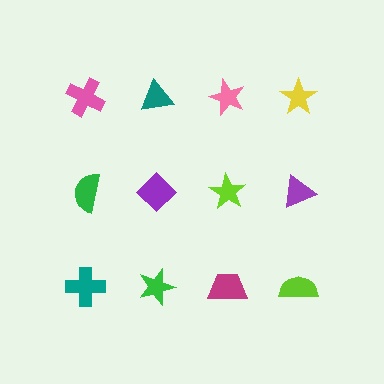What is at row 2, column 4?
A purple triangle.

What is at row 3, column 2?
A green star.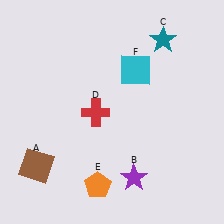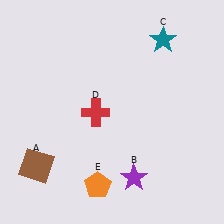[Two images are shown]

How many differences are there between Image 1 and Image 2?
There is 1 difference between the two images.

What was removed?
The cyan square (F) was removed in Image 2.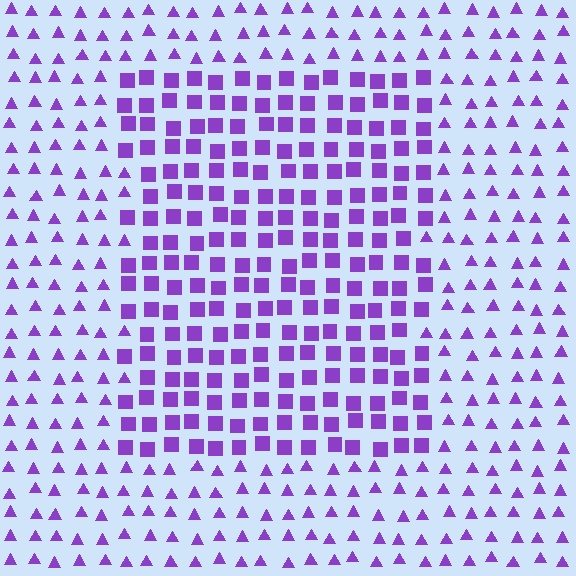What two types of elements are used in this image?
The image uses squares inside the rectangle region and triangles outside it.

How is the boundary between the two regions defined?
The boundary is defined by a change in element shape: squares inside vs. triangles outside. All elements share the same color and spacing.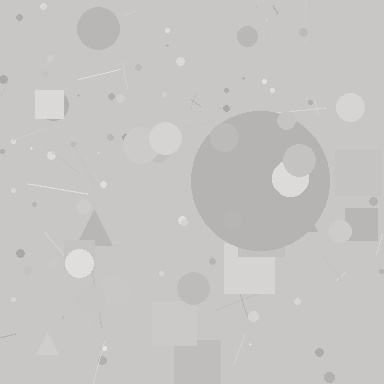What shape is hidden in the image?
A circle is hidden in the image.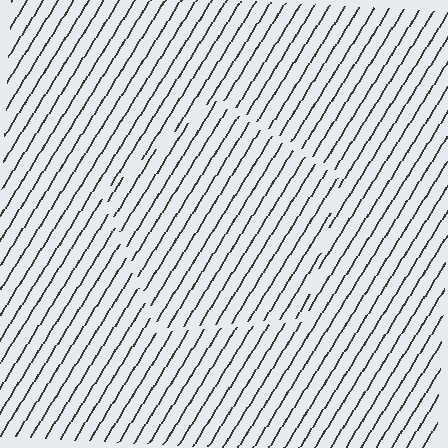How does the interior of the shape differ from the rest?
The interior of the shape contains the same grating, shifted by half a period — the contour is defined by the phase discontinuity where line-ends from the inner and outer gratings abut.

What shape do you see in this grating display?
An illusory pentagon. The interior of the shape contains the same grating, shifted by half a period — the contour is defined by the phase discontinuity where line-ends from the inner and outer gratings abut.